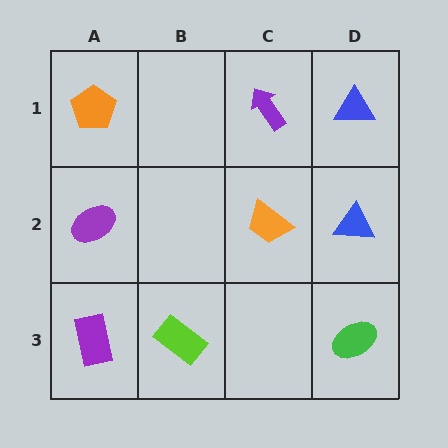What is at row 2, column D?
A blue triangle.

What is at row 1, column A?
An orange pentagon.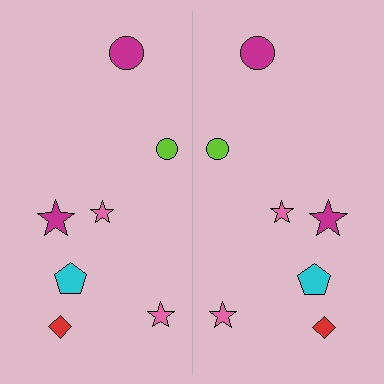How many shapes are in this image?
There are 14 shapes in this image.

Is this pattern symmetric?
Yes, this pattern has bilateral (reflection) symmetry.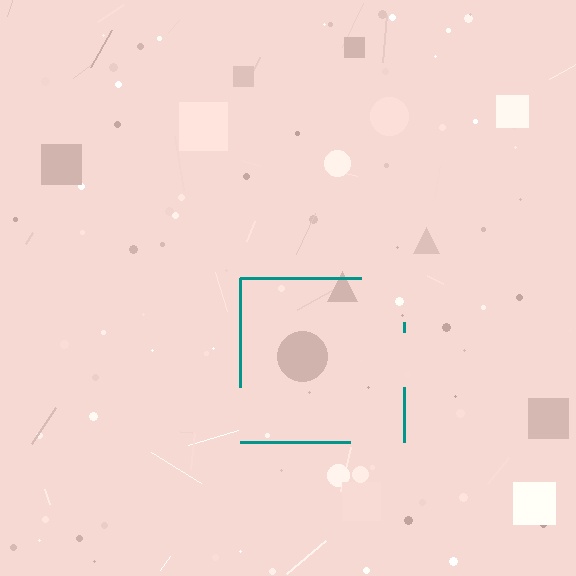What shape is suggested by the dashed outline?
The dashed outline suggests a square.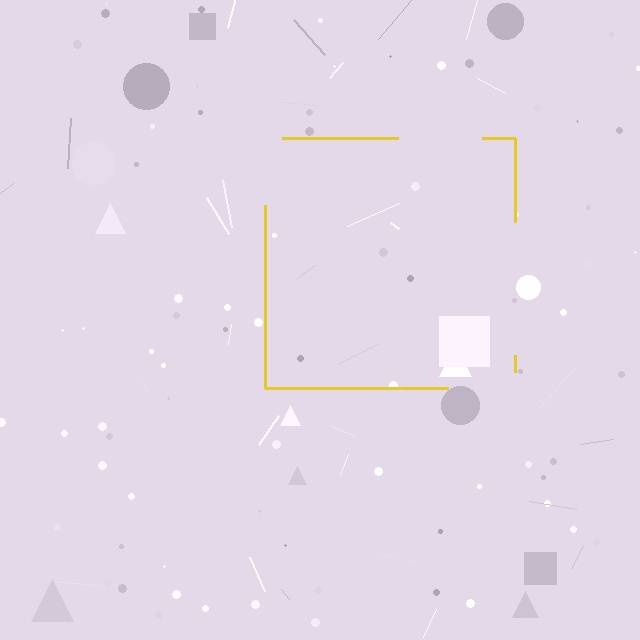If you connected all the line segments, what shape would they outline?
They would outline a square.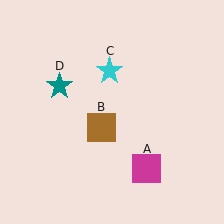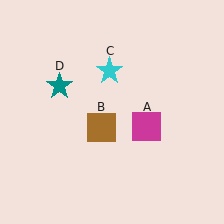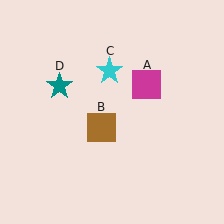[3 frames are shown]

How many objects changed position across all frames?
1 object changed position: magenta square (object A).